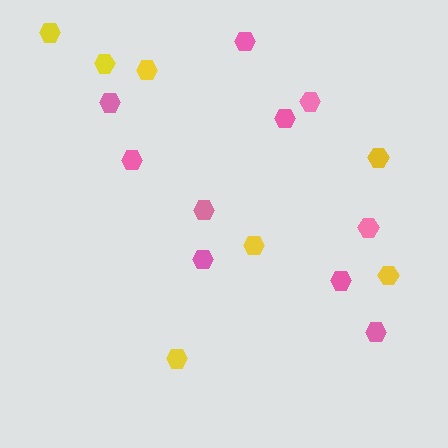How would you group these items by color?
There are 2 groups: one group of pink hexagons (10) and one group of yellow hexagons (7).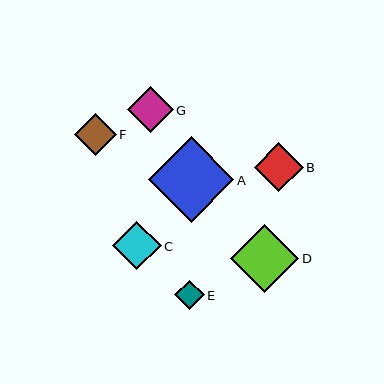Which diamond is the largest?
Diamond A is the largest with a size of approximately 85 pixels.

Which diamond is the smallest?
Diamond E is the smallest with a size of approximately 29 pixels.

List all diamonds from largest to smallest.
From largest to smallest: A, D, B, C, G, F, E.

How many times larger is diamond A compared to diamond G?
Diamond A is approximately 1.9 times the size of diamond G.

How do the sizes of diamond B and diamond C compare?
Diamond B and diamond C are approximately the same size.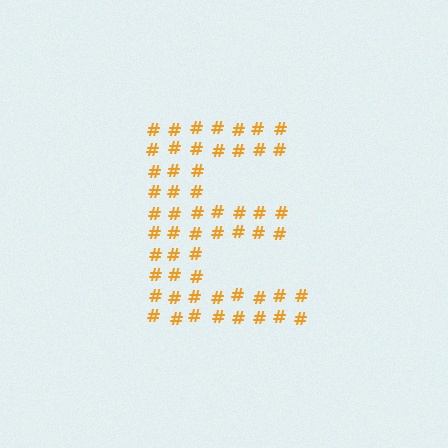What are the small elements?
The small elements are hash symbols.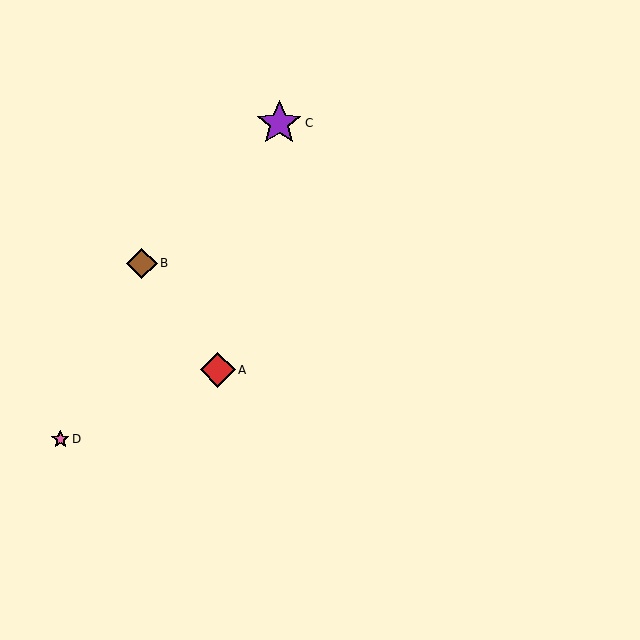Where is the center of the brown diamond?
The center of the brown diamond is at (142, 263).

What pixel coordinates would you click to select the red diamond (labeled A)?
Click at (218, 370) to select the red diamond A.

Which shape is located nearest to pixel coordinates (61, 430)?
The pink star (labeled D) at (60, 439) is nearest to that location.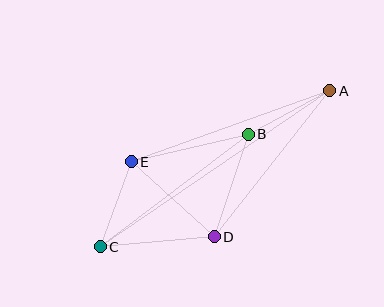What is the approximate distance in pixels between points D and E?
The distance between D and E is approximately 112 pixels.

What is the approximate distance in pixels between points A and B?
The distance between A and B is approximately 92 pixels.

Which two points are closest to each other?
Points C and E are closest to each other.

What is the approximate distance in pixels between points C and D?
The distance between C and D is approximately 114 pixels.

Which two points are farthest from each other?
Points A and C are farthest from each other.